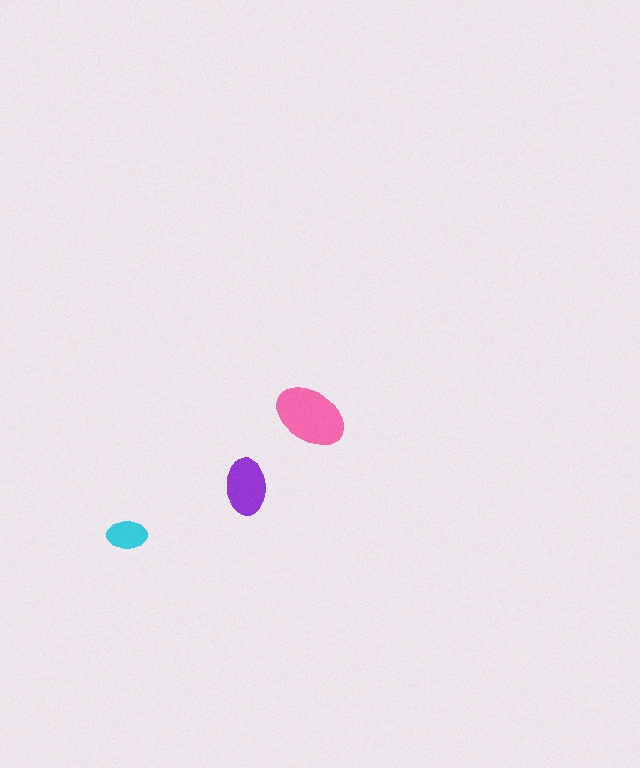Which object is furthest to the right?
The pink ellipse is rightmost.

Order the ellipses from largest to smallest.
the pink one, the purple one, the cyan one.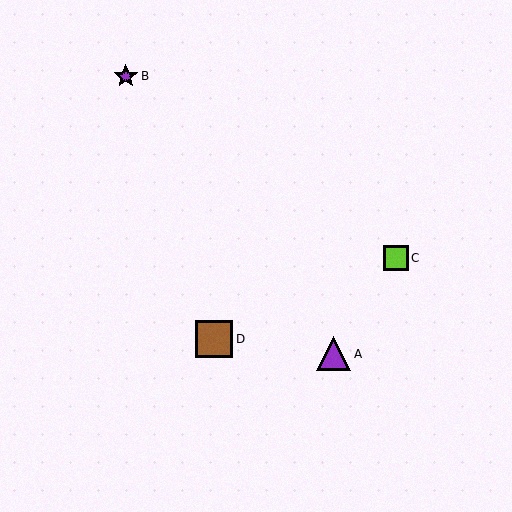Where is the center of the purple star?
The center of the purple star is at (126, 76).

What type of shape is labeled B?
Shape B is a purple star.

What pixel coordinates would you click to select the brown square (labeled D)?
Click at (214, 339) to select the brown square D.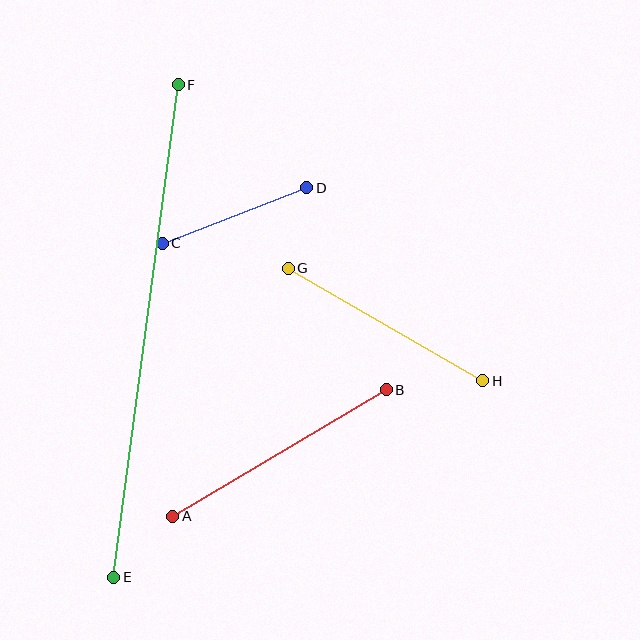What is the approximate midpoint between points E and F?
The midpoint is at approximately (146, 331) pixels.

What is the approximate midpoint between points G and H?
The midpoint is at approximately (386, 325) pixels.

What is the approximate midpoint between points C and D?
The midpoint is at approximately (234, 216) pixels.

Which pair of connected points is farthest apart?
Points E and F are farthest apart.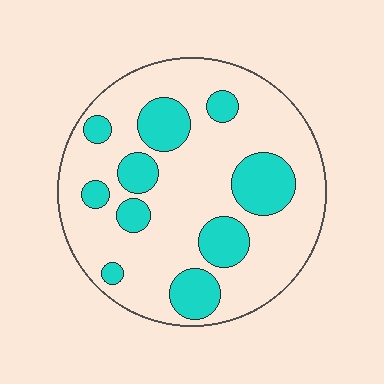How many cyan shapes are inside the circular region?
10.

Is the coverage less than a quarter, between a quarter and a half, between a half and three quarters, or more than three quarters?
Between a quarter and a half.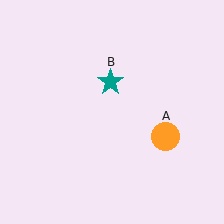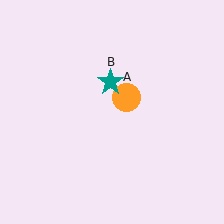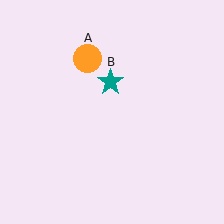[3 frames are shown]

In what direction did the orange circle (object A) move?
The orange circle (object A) moved up and to the left.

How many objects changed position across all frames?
1 object changed position: orange circle (object A).